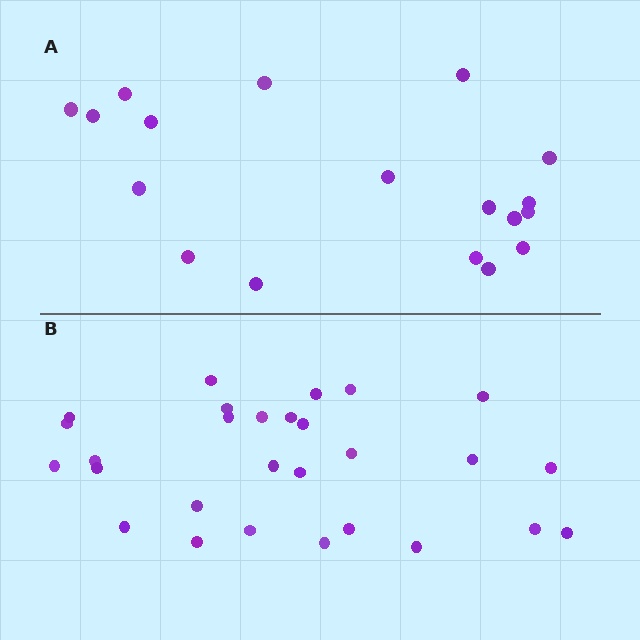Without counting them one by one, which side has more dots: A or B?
Region B (the bottom region) has more dots.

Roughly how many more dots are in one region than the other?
Region B has roughly 10 or so more dots than region A.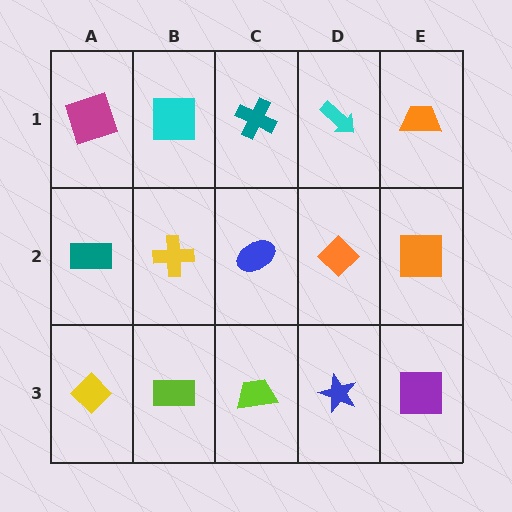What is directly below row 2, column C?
A lime trapezoid.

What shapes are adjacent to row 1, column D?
An orange diamond (row 2, column D), a teal cross (row 1, column C), an orange trapezoid (row 1, column E).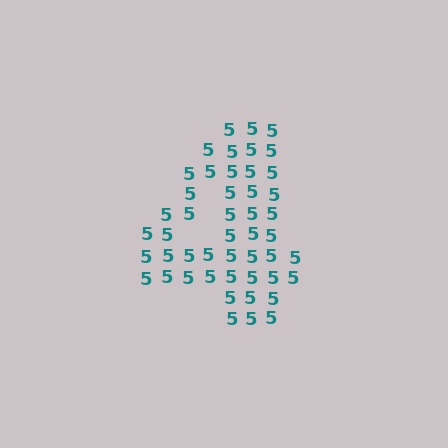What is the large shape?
The large shape is the digit 4.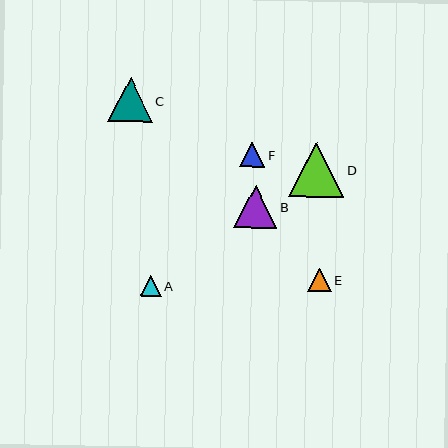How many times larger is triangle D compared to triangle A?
Triangle D is approximately 2.6 times the size of triangle A.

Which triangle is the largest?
Triangle D is the largest with a size of approximately 55 pixels.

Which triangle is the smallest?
Triangle A is the smallest with a size of approximately 21 pixels.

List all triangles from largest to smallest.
From largest to smallest: D, C, B, F, E, A.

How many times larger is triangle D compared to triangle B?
Triangle D is approximately 1.3 times the size of triangle B.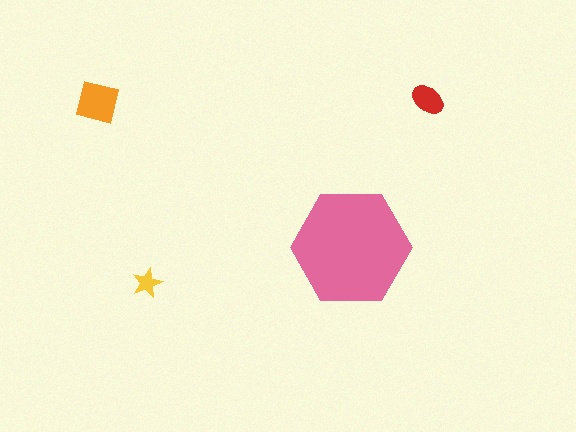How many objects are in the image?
There are 4 objects in the image.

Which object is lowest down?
The yellow star is bottommost.